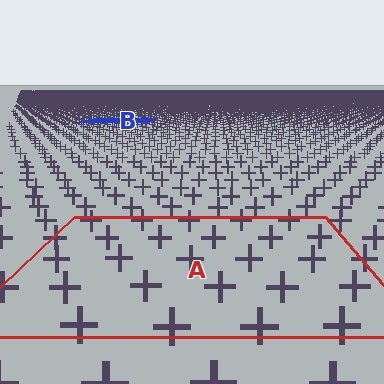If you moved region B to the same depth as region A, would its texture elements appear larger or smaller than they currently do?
They would appear larger. At a closer depth, the same texture elements are projected at a bigger on-screen size.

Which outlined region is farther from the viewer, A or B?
Region B is farther from the viewer — the texture elements inside it appear smaller and more densely packed.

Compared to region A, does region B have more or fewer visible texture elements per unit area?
Region B has more texture elements per unit area — they are packed more densely because it is farther away.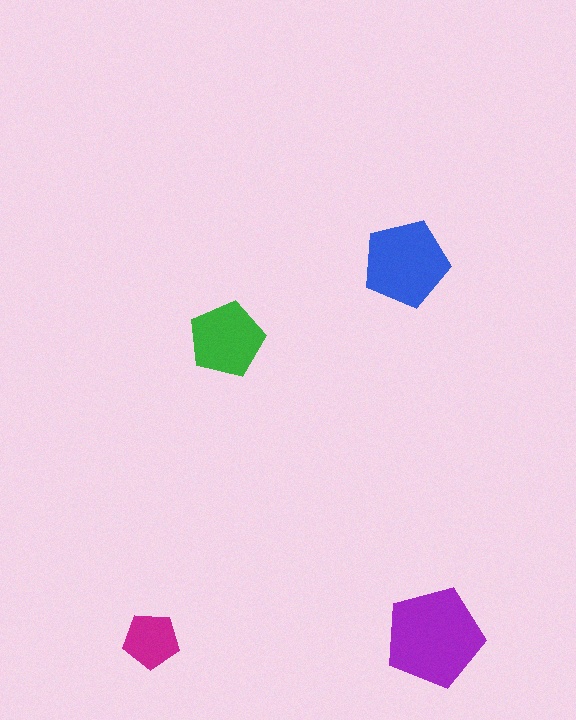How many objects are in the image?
There are 4 objects in the image.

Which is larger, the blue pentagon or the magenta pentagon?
The blue one.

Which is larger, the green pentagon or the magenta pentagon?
The green one.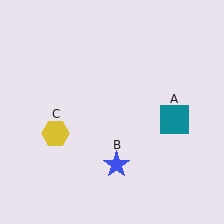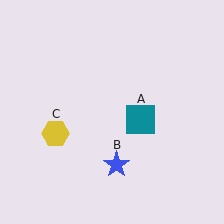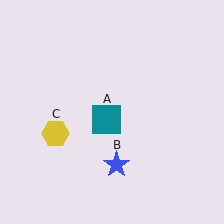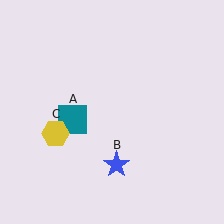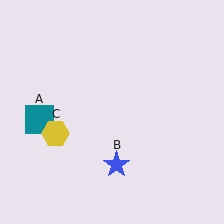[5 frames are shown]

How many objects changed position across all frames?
1 object changed position: teal square (object A).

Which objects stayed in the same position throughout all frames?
Blue star (object B) and yellow hexagon (object C) remained stationary.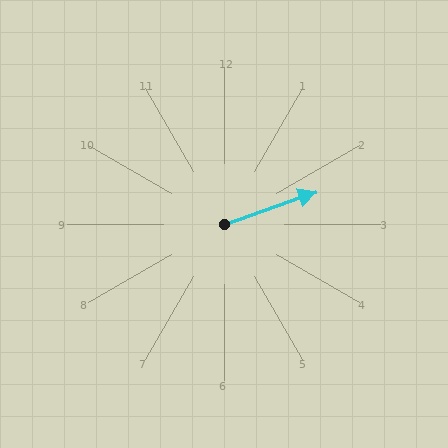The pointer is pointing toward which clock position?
Roughly 2 o'clock.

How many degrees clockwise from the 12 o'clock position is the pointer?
Approximately 71 degrees.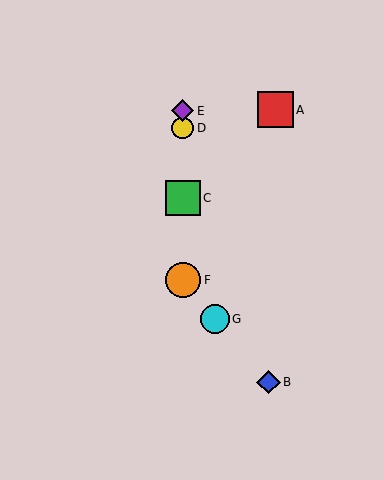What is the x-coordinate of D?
Object D is at x≈183.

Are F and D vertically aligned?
Yes, both are at x≈183.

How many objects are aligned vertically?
4 objects (C, D, E, F) are aligned vertically.